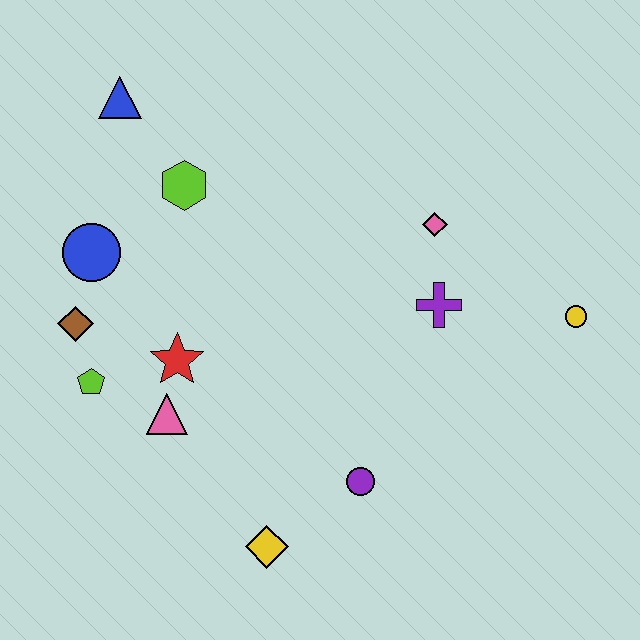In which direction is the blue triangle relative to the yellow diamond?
The blue triangle is above the yellow diamond.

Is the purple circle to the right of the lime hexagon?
Yes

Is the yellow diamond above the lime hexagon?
No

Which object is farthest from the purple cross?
The blue triangle is farthest from the purple cross.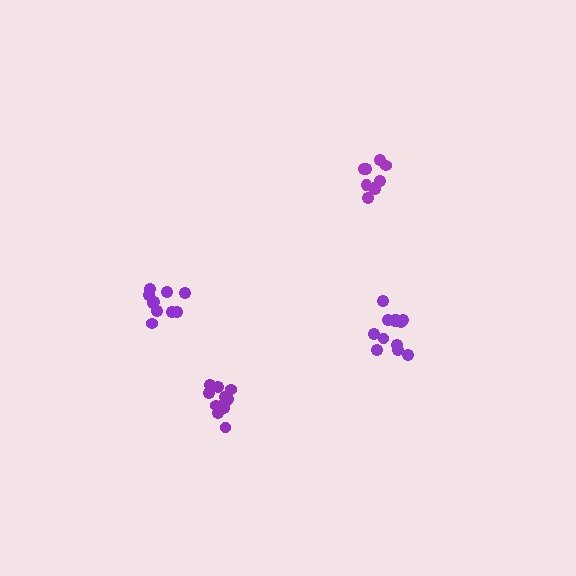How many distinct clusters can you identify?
There are 4 distinct clusters.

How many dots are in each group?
Group 1: 12 dots, Group 2: 9 dots, Group 3: 10 dots, Group 4: 11 dots (42 total).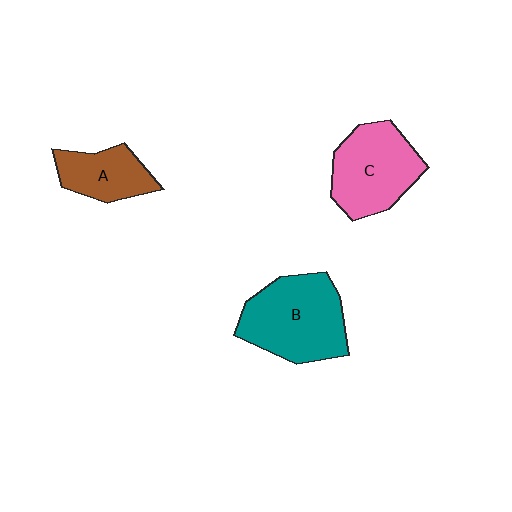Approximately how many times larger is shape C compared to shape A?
Approximately 1.6 times.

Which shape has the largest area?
Shape B (teal).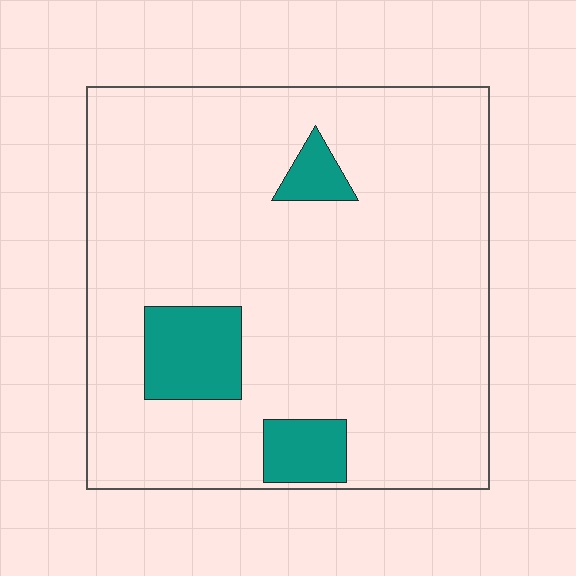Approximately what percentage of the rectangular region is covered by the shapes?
Approximately 10%.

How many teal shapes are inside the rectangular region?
3.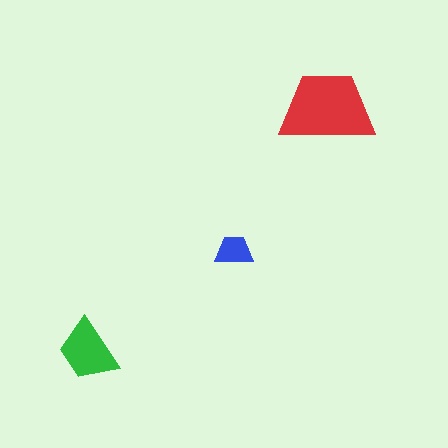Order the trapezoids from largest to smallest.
the red one, the green one, the blue one.